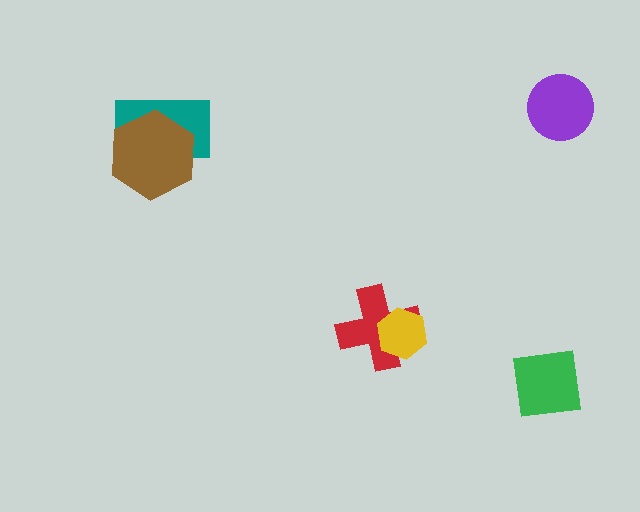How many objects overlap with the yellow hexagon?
1 object overlaps with the yellow hexagon.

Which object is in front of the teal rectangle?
The brown hexagon is in front of the teal rectangle.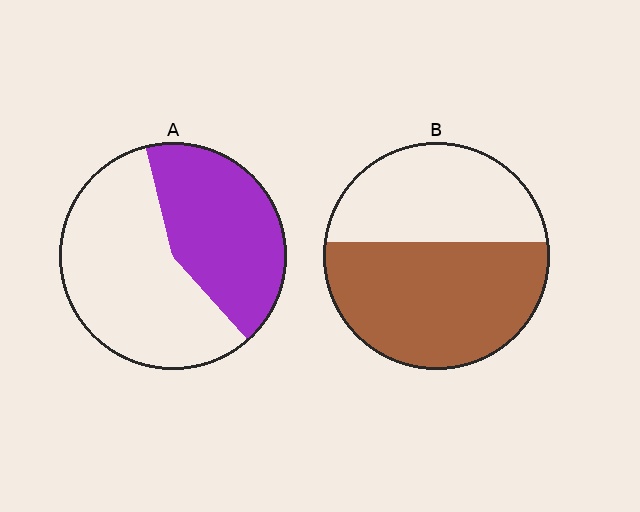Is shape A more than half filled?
No.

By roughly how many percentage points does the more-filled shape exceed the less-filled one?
By roughly 15 percentage points (B over A).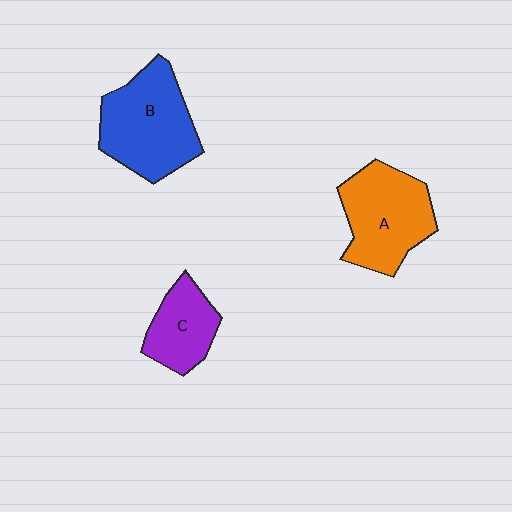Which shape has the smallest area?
Shape C (purple).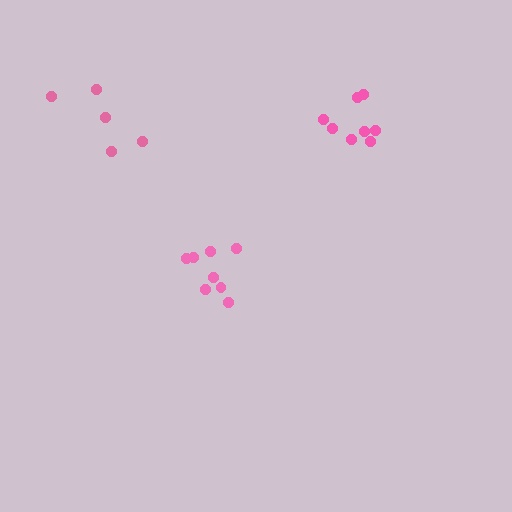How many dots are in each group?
Group 1: 5 dots, Group 2: 8 dots, Group 3: 8 dots (21 total).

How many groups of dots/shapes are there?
There are 3 groups.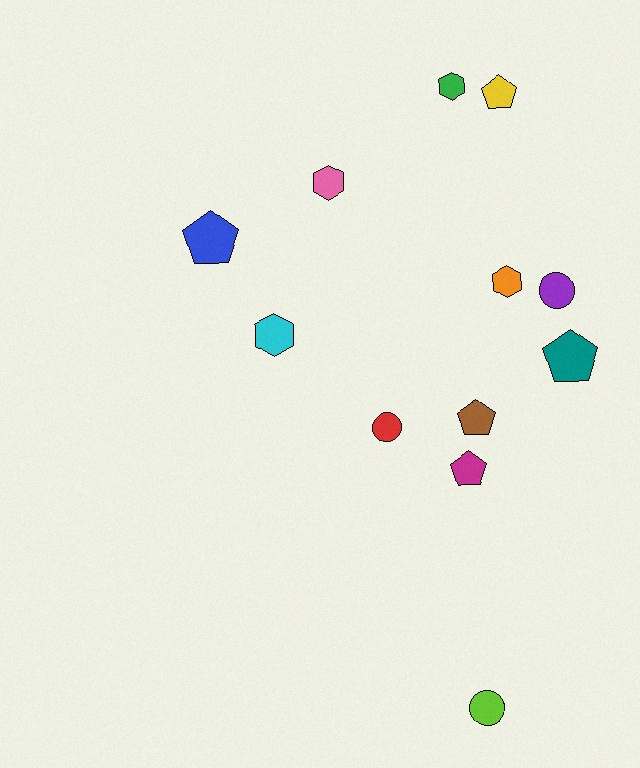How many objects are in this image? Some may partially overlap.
There are 12 objects.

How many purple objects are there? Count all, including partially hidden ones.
There is 1 purple object.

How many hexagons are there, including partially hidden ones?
There are 4 hexagons.